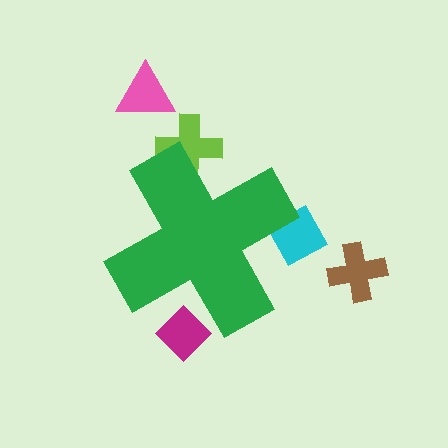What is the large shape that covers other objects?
A green cross.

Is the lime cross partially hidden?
Yes, the lime cross is partially hidden behind the green cross.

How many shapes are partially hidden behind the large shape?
3 shapes are partially hidden.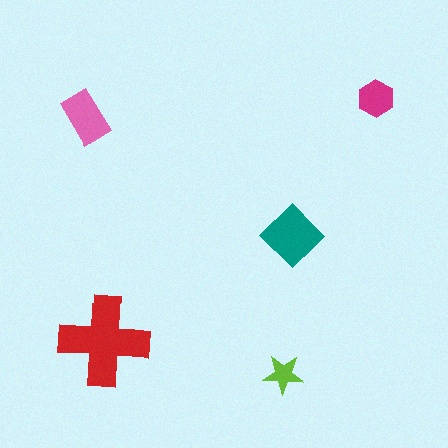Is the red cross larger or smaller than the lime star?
Larger.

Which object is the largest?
The red cross.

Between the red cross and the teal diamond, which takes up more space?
The red cross.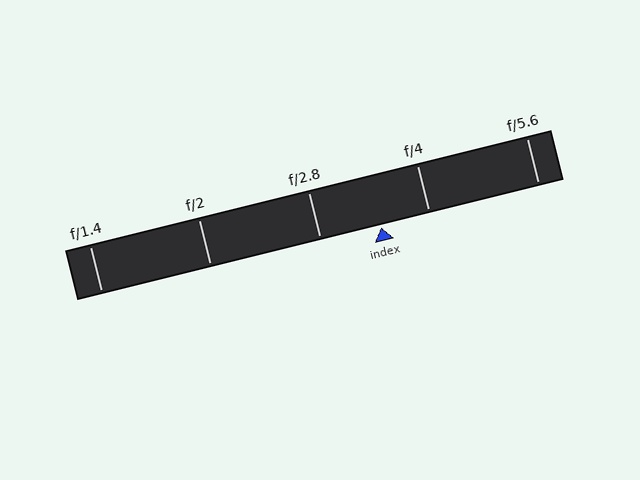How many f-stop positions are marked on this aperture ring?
There are 5 f-stop positions marked.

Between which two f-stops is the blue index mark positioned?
The index mark is between f/2.8 and f/4.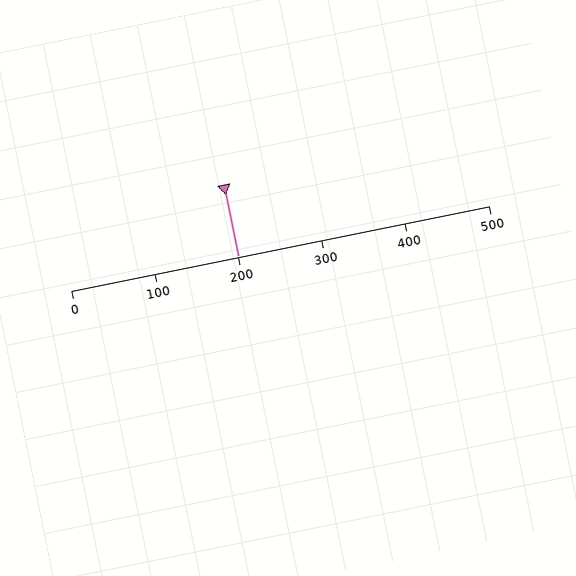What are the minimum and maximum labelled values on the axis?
The axis runs from 0 to 500.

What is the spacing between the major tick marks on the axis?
The major ticks are spaced 100 apart.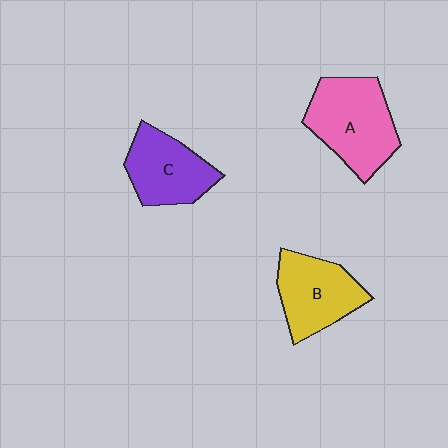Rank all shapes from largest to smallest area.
From largest to smallest: A (pink), B (yellow), C (purple).